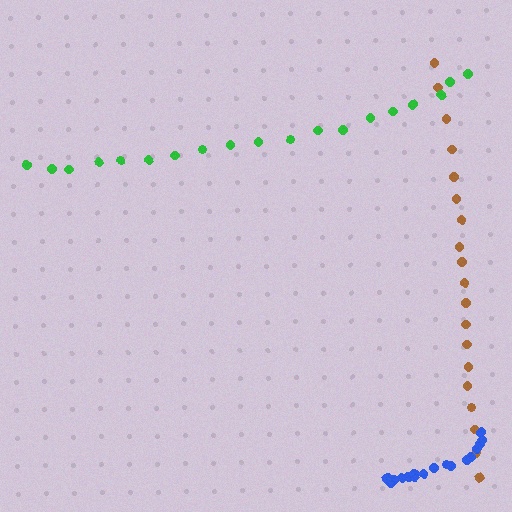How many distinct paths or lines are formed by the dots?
There are 3 distinct paths.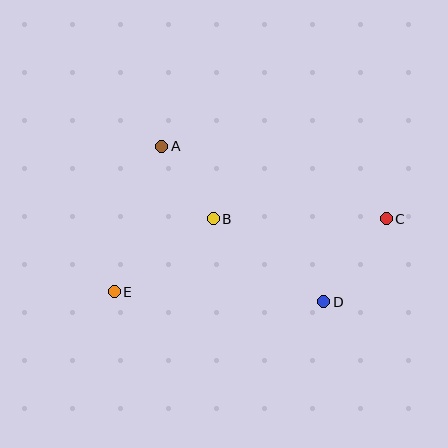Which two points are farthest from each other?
Points C and E are farthest from each other.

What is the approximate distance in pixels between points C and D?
The distance between C and D is approximately 104 pixels.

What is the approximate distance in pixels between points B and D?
The distance between B and D is approximately 138 pixels.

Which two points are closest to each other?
Points A and B are closest to each other.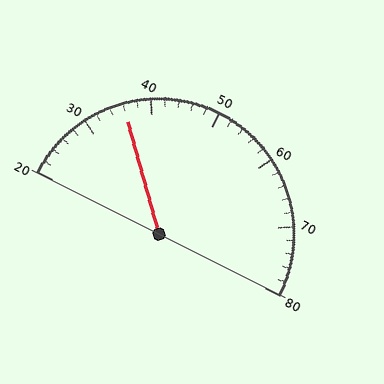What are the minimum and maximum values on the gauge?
The gauge ranges from 20 to 80.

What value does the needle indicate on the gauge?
The needle indicates approximately 36.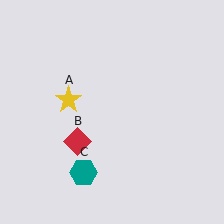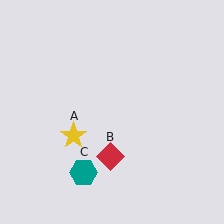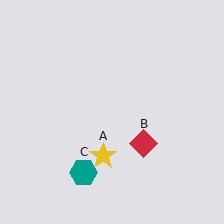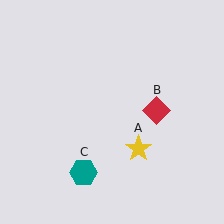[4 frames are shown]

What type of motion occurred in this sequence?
The yellow star (object A), red diamond (object B) rotated counterclockwise around the center of the scene.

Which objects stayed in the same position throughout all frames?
Teal hexagon (object C) remained stationary.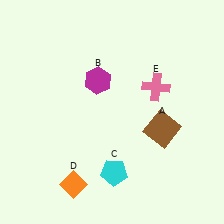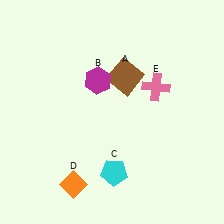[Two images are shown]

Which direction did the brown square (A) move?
The brown square (A) moved up.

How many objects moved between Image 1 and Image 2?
1 object moved between the two images.